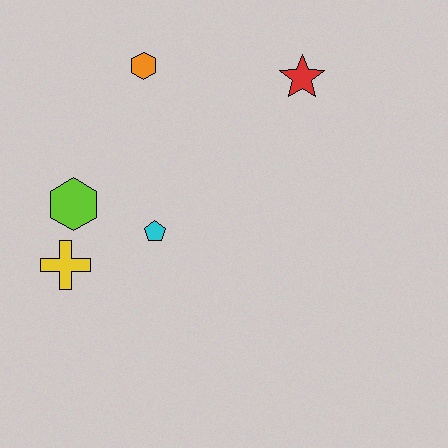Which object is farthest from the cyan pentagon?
The red star is farthest from the cyan pentagon.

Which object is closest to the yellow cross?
The lime hexagon is closest to the yellow cross.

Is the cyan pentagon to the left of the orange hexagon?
No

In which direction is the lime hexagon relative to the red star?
The lime hexagon is to the left of the red star.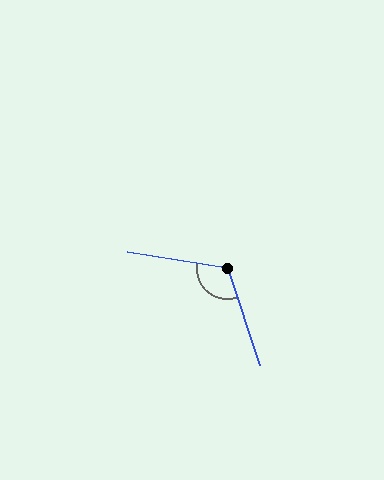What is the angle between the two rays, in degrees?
Approximately 117 degrees.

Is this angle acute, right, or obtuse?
It is obtuse.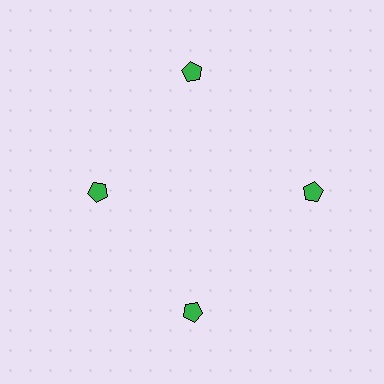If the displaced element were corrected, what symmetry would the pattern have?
It would have 4-fold rotational symmetry — the pattern would map onto itself every 90 degrees.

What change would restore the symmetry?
The symmetry would be restored by moving it outward, back onto the ring so that all 4 pentagons sit at equal angles and equal distance from the center.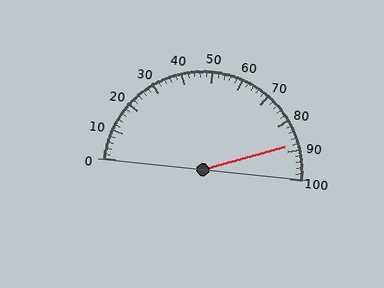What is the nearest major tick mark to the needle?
The nearest major tick mark is 90.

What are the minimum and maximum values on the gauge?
The gauge ranges from 0 to 100.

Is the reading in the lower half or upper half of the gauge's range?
The reading is in the upper half of the range (0 to 100).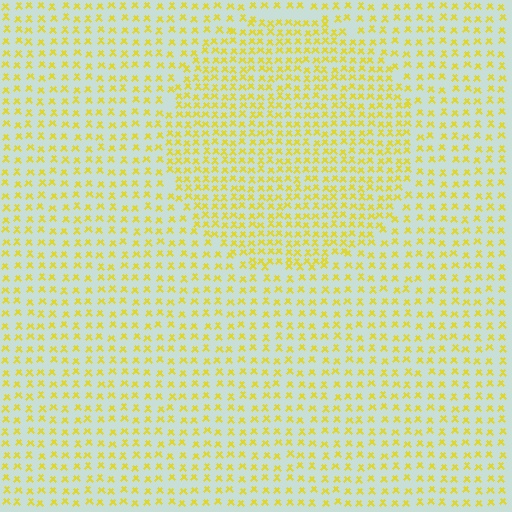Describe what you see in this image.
The image contains small yellow elements arranged at two different densities. A circle-shaped region is visible where the elements are more densely packed than the surrounding area.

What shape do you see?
I see a circle.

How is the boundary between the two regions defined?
The boundary is defined by a change in element density (approximately 1.7x ratio). All elements are the same color, size, and shape.